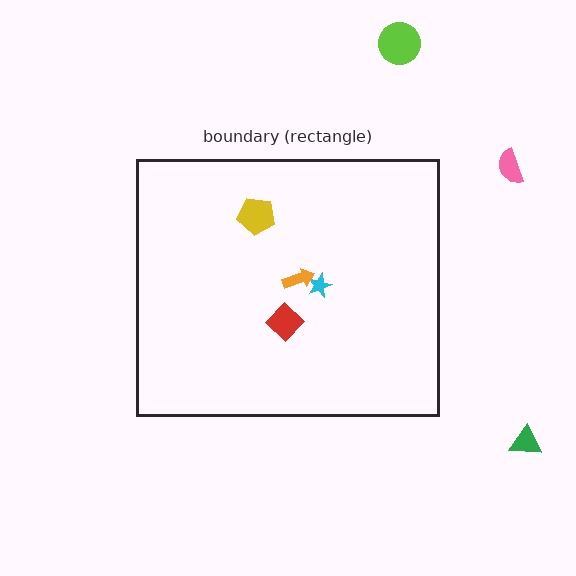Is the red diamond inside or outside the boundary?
Inside.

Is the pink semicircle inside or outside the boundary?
Outside.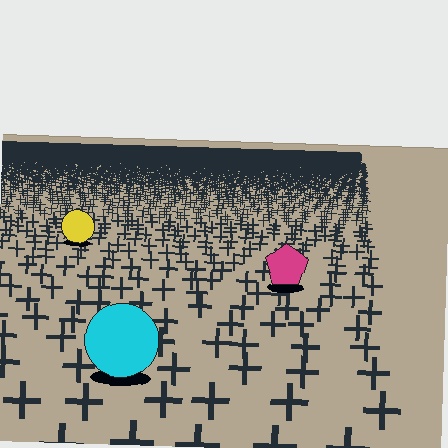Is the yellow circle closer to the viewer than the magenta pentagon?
No. The magenta pentagon is closer — you can tell from the texture gradient: the ground texture is coarser near it.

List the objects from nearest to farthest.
From nearest to farthest: the cyan circle, the magenta pentagon, the yellow circle.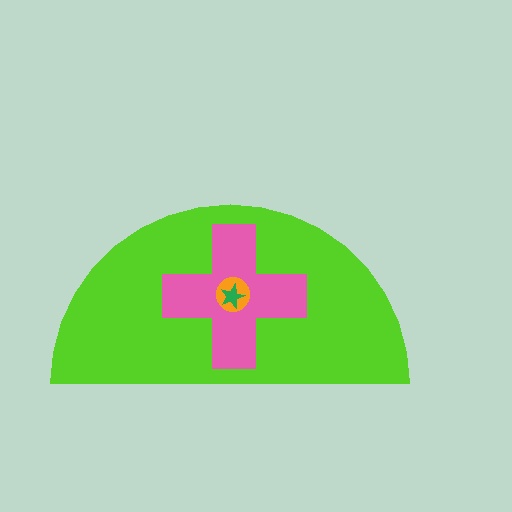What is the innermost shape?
The green star.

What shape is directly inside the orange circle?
The green star.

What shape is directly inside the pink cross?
The orange circle.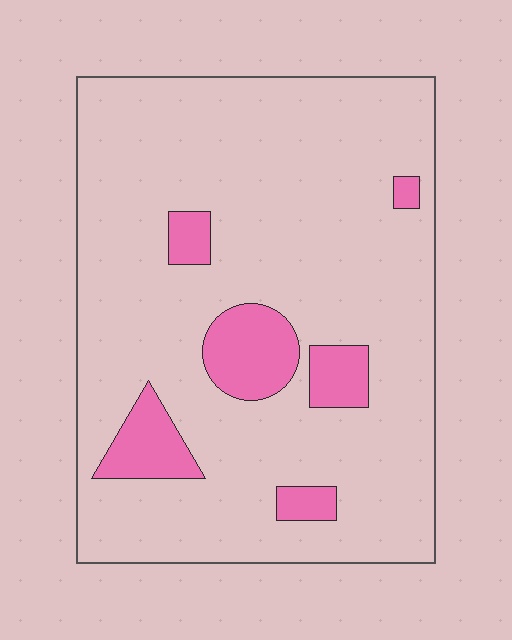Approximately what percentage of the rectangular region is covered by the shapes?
Approximately 15%.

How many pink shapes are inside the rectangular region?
6.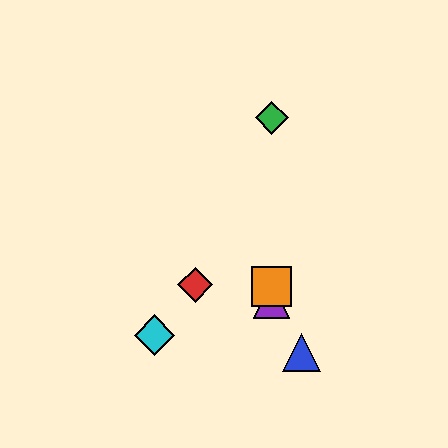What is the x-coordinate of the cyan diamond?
The cyan diamond is at x≈154.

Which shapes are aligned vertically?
The green diamond, the yellow triangle, the purple triangle, the orange square are aligned vertically.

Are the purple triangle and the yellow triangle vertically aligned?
Yes, both are at x≈272.